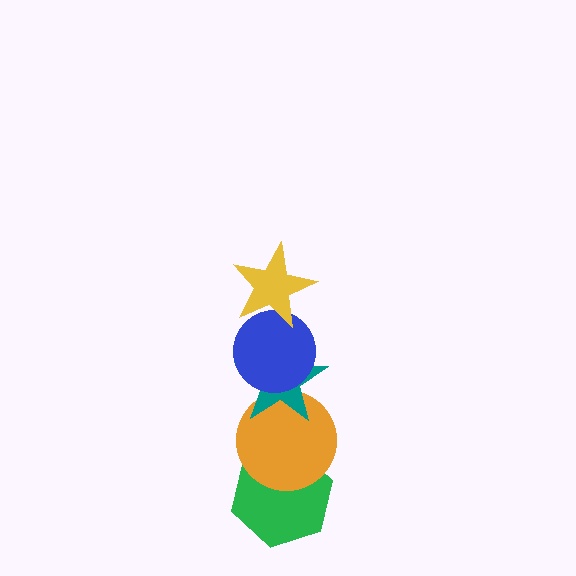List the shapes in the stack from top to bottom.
From top to bottom: the yellow star, the blue circle, the teal star, the orange circle, the green hexagon.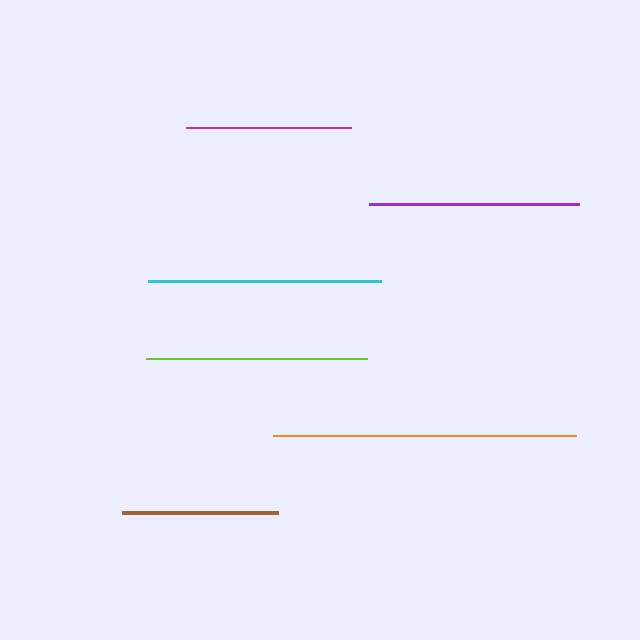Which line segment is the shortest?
The brown line is the shortest at approximately 156 pixels.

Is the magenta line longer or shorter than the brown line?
The magenta line is longer than the brown line.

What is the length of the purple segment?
The purple segment is approximately 209 pixels long.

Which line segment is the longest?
The orange line is the longest at approximately 303 pixels.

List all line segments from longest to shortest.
From longest to shortest: orange, cyan, lime, purple, magenta, brown.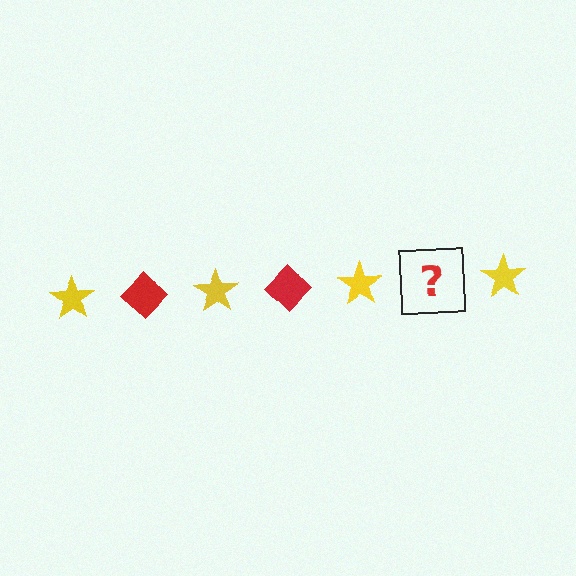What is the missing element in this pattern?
The missing element is a red diamond.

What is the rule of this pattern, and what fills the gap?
The rule is that the pattern alternates between yellow star and red diamond. The gap should be filled with a red diamond.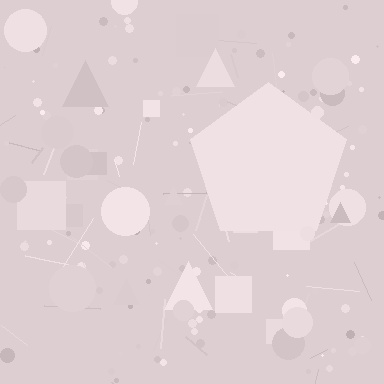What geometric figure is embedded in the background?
A pentagon is embedded in the background.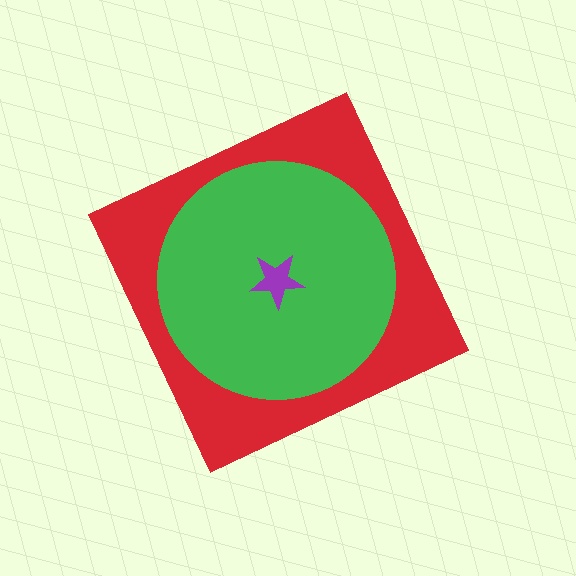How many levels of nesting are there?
3.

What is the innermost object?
The purple star.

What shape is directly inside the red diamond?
The green circle.